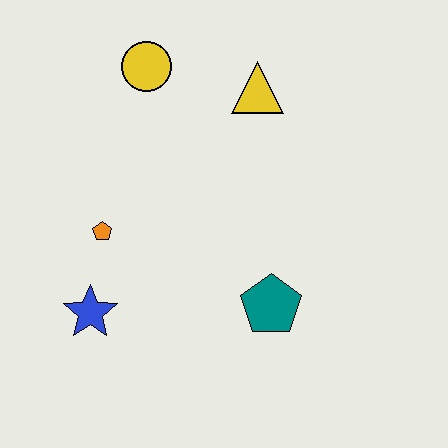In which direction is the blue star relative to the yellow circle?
The blue star is below the yellow circle.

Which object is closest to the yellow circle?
The yellow triangle is closest to the yellow circle.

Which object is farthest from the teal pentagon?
The yellow circle is farthest from the teal pentagon.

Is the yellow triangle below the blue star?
No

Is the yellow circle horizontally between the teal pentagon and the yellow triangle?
No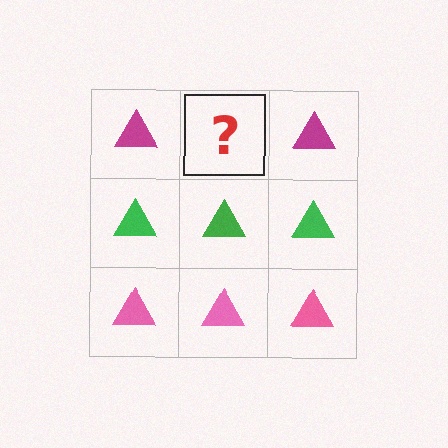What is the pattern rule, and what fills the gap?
The rule is that each row has a consistent color. The gap should be filled with a magenta triangle.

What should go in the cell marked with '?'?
The missing cell should contain a magenta triangle.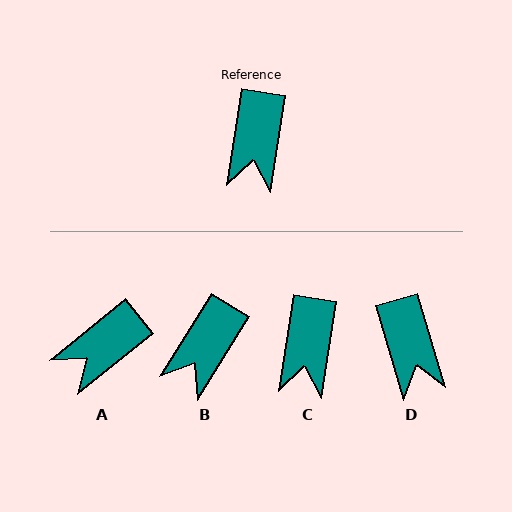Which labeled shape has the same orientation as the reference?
C.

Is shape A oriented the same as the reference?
No, it is off by about 42 degrees.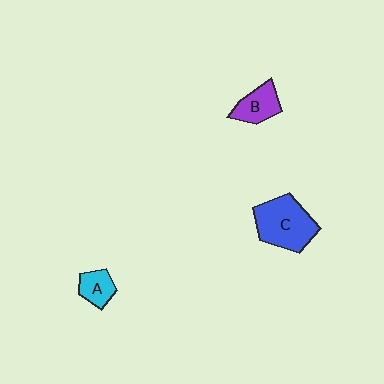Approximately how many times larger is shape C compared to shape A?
Approximately 2.5 times.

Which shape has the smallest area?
Shape A (cyan).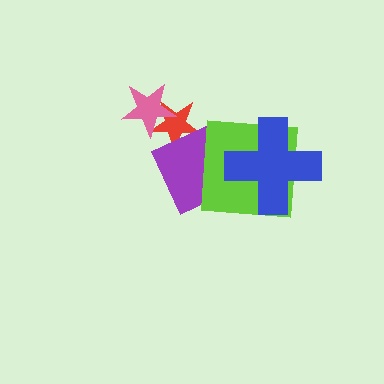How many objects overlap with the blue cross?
1 object overlaps with the blue cross.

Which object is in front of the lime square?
The blue cross is in front of the lime square.